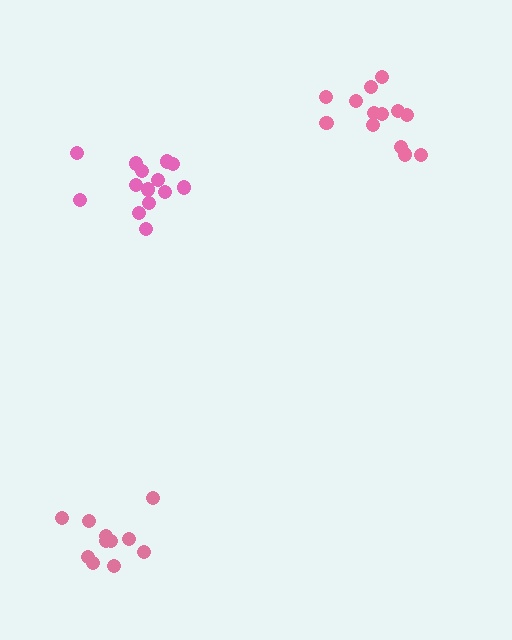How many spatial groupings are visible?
There are 3 spatial groupings.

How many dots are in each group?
Group 1: 14 dots, Group 2: 11 dots, Group 3: 13 dots (38 total).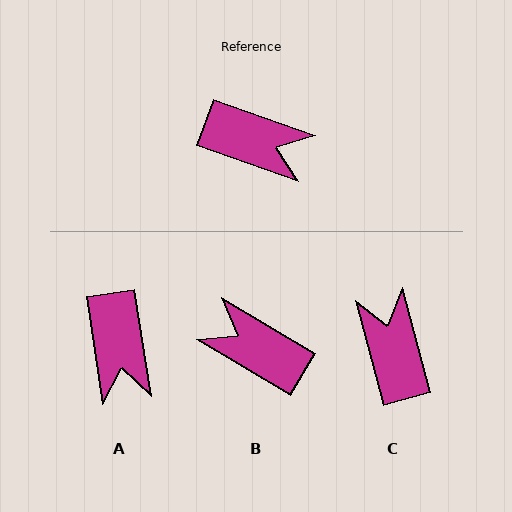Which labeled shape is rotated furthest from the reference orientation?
B, about 169 degrees away.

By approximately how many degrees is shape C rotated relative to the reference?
Approximately 125 degrees counter-clockwise.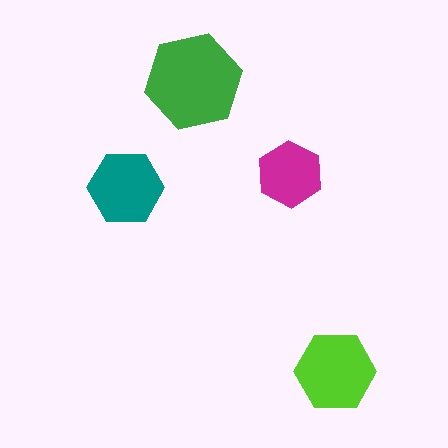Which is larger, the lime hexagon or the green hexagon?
The green one.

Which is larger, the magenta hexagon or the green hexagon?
The green one.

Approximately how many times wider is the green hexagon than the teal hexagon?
About 1.5 times wider.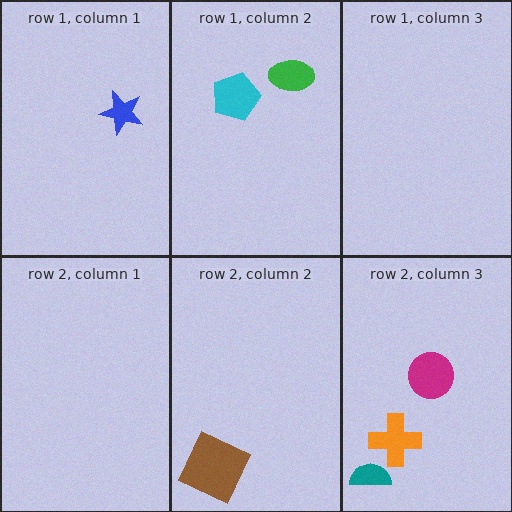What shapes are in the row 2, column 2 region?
The brown square.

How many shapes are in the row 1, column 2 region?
2.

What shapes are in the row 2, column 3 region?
The magenta circle, the teal semicircle, the orange cross.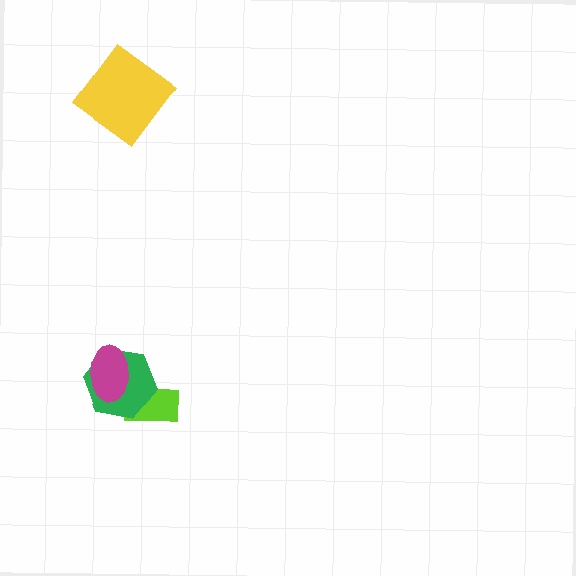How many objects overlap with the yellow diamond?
0 objects overlap with the yellow diamond.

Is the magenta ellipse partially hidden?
No, no other shape covers it.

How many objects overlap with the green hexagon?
2 objects overlap with the green hexagon.